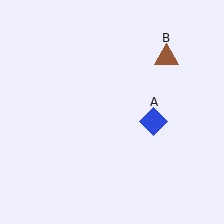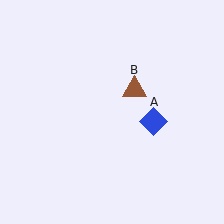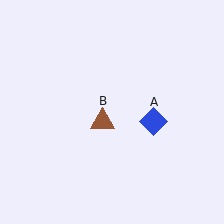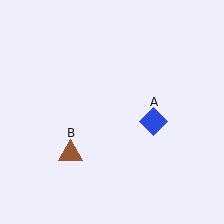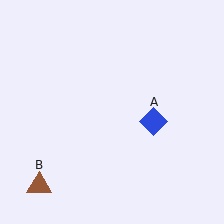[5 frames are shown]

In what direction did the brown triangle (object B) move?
The brown triangle (object B) moved down and to the left.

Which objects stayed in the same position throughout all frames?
Blue diamond (object A) remained stationary.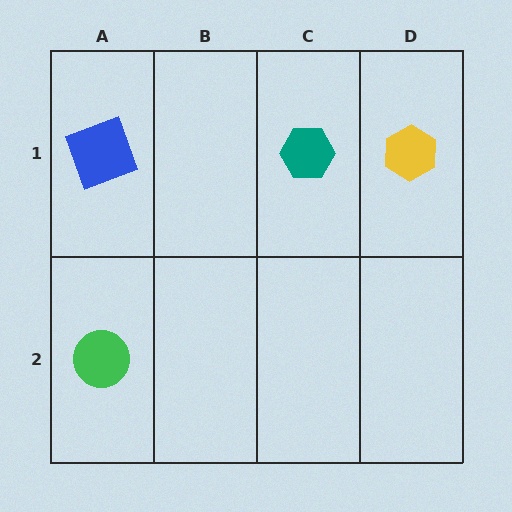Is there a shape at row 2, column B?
No, that cell is empty.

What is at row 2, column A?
A green circle.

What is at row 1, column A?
A blue square.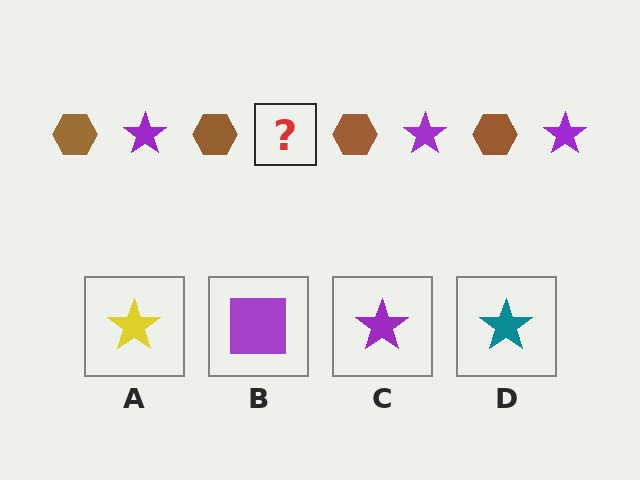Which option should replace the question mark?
Option C.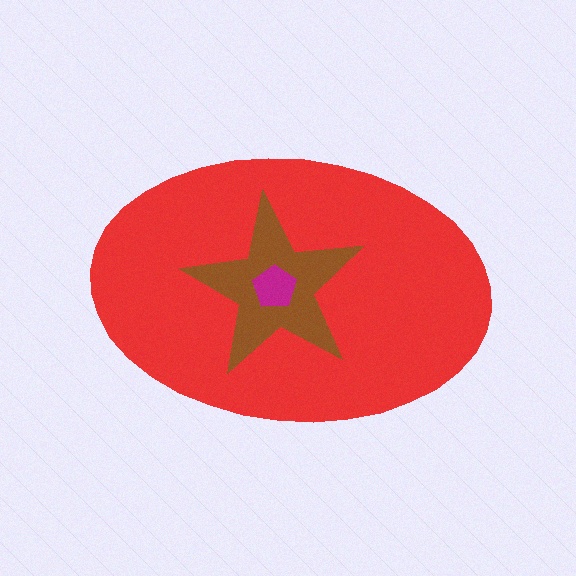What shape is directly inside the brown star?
The magenta pentagon.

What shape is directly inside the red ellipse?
The brown star.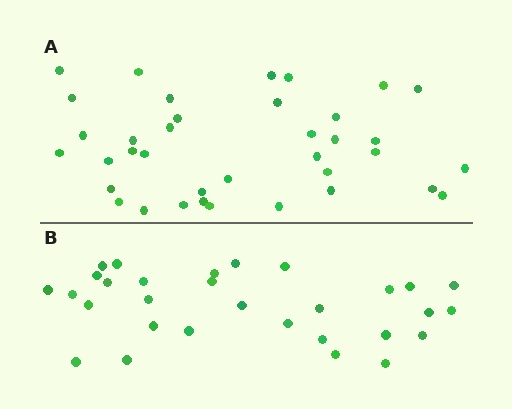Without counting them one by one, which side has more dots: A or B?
Region A (the top region) has more dots.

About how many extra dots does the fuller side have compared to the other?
Region A has roughly 8 or so more dots than region B.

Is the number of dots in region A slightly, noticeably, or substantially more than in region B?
Region A has only slightly more — the two regions are fairly close. The ratio is roughly 1.2 to 1.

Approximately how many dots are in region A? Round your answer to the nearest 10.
About 40 dots. (The exact count is 37, which rounds to 40.)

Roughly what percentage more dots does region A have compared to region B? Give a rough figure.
About 25% more.